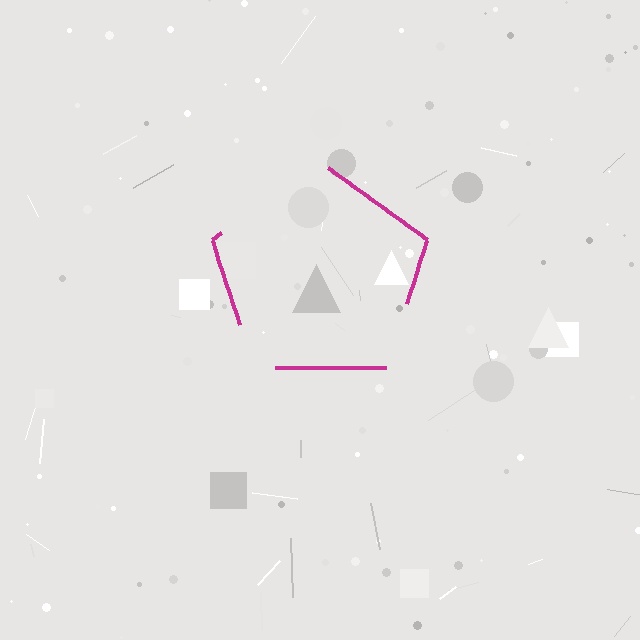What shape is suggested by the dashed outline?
The dashed outline suggests a pentagon.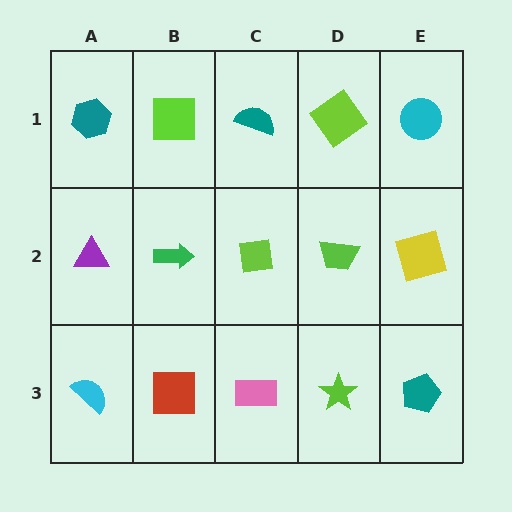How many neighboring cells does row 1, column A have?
2.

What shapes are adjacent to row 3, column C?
A lime square (row 2, column C), a red square (row 3, column B), a lime star (row 3, column D).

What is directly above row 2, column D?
A lime diamond.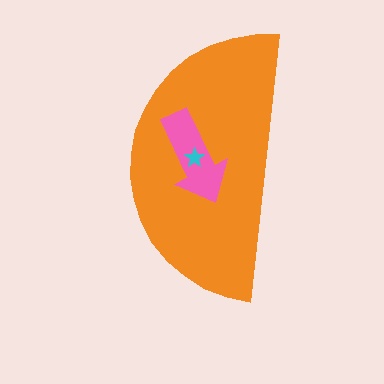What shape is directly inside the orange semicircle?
The pink arrow.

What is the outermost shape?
The orange semicircle.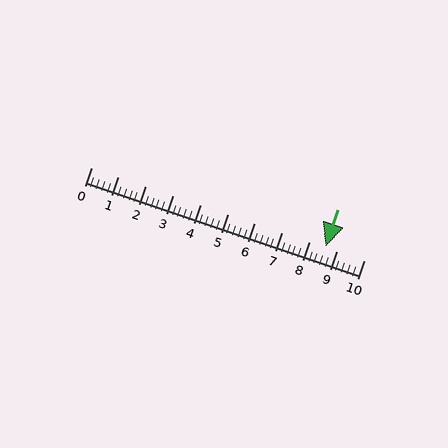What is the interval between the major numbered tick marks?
The major tick marks are spaced 1 units apart.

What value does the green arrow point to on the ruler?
The green arrow points to approximately 8.6.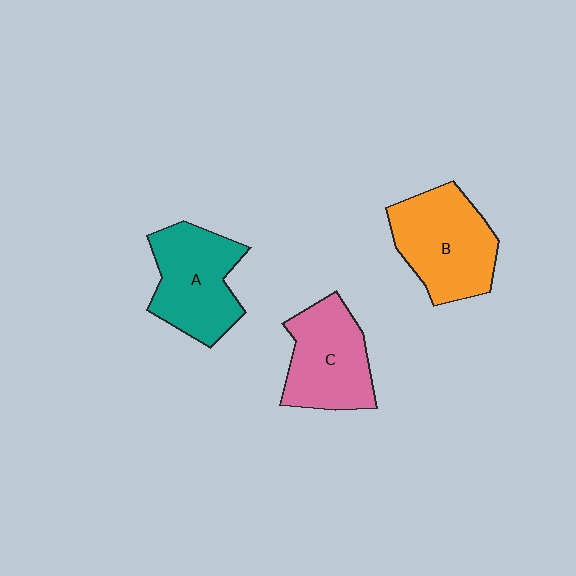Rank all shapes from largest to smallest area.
From largest to smallest: B (orange), A (teal), C (pink).